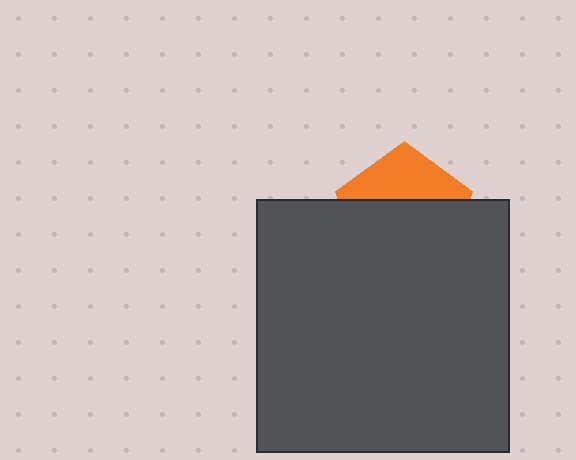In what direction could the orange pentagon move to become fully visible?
The orange pentagon could move up. That would shift it out from behind the dark gray rectangle entirely.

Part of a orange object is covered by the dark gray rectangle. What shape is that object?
It is a pentagon.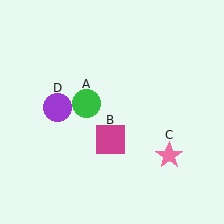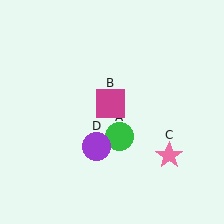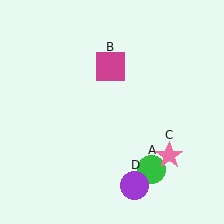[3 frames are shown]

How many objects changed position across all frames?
3 objects changed position: green circle (object A), magenta square (object B), purple circle (object D).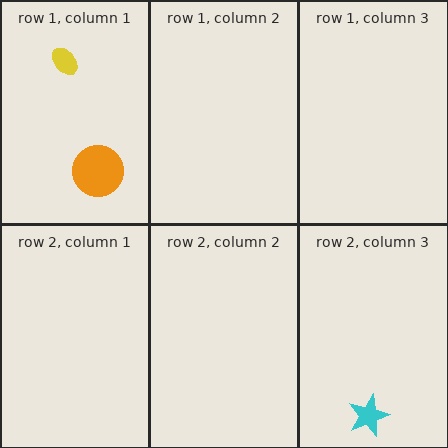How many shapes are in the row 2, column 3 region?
1.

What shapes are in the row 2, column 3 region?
The cyan star.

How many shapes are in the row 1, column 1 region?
2.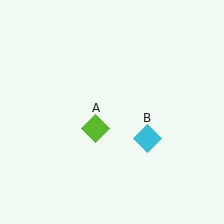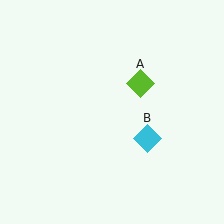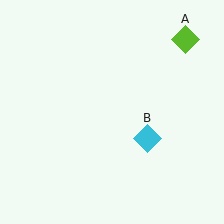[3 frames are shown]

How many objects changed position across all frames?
1 object changed position: lime diamond (object A).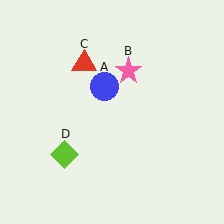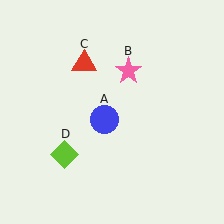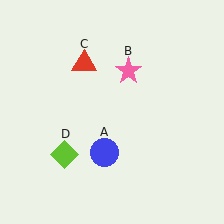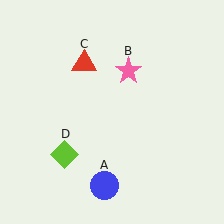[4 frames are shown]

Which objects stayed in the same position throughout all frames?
Pink star (object B) and red triangle (object C) and lime diamond (object D) remained stationary.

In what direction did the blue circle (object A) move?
The blue circle (object A) moved down.